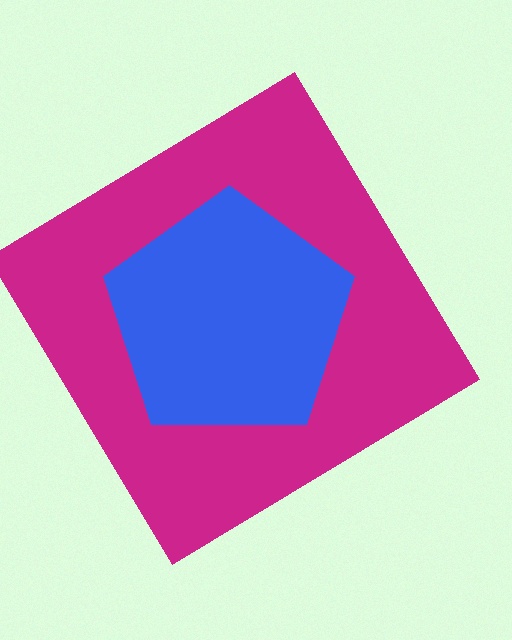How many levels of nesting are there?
2.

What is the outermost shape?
The magenta diamond.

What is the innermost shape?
The blue pentagon.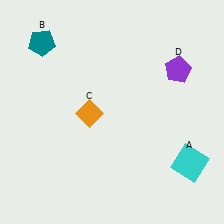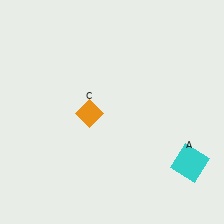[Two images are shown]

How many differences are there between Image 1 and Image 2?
There are 2 differences between the two images.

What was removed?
The teal pentagon (B), the purple pentagon (D) were removed in Image 2.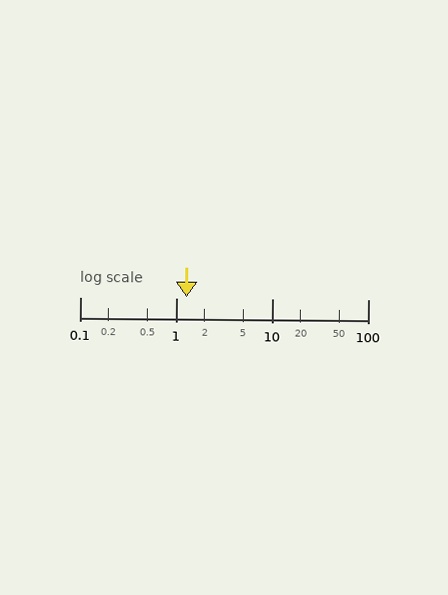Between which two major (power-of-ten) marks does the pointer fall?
The pointer is between 1 and 10.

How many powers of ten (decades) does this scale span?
The scale spans 3 decades, from 0.1 to 100.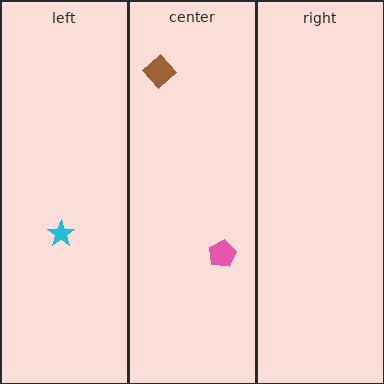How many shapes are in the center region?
2.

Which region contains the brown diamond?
The center region.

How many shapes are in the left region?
1.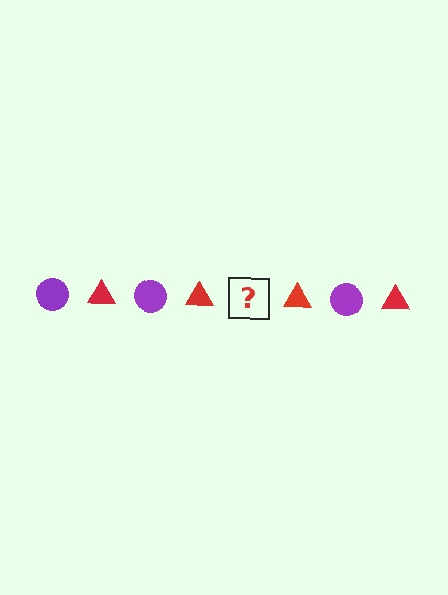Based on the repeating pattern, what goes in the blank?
The blank should be a purple circle.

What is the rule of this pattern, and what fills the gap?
The rule is that the pattern alternates between purple circle and red triangle. The gap should be filled with a purple circle.